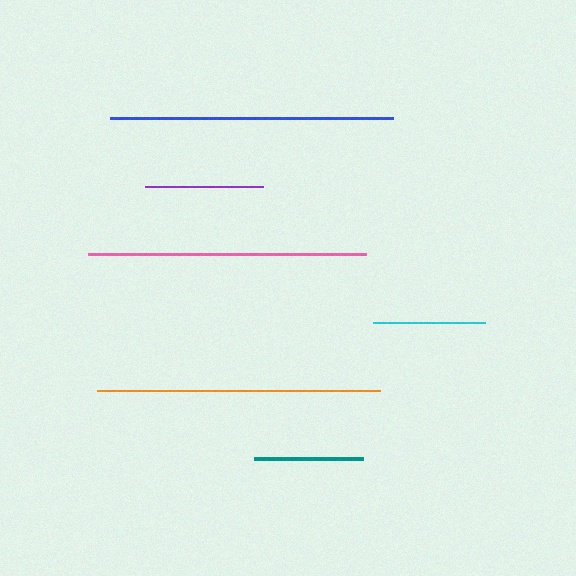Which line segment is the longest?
The orange line is the longest at approximately 283 pixels.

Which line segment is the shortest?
The teal line is the shortest at approximately 108 pixels.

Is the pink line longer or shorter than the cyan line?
The pink line is longer than the cyan line.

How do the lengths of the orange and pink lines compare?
The orange and pink lines are approximately the same length.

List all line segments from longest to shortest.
From longest to shortest: orange, blue, pink, purple, cyan, teal.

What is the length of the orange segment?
The orange segment is approximately 283 pixels long.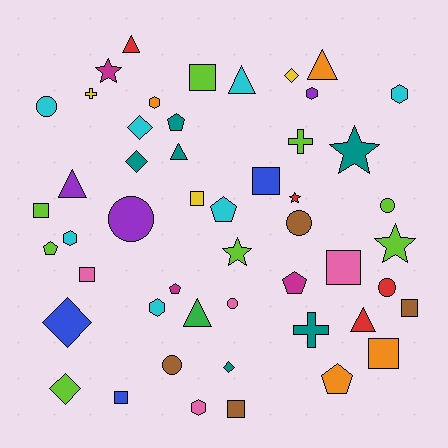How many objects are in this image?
There are 50 objects.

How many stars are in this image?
There are 5 stars.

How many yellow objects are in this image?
There are 3 yellow objects.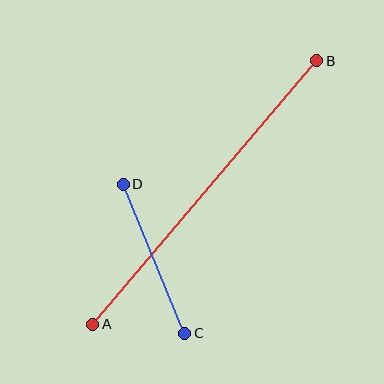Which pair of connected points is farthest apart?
Points A and B are farthest apart.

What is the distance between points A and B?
The distance is approximately 346 pixels.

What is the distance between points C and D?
The distance is approximately 161 pixels.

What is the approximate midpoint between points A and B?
The midpoint is at approximately (205, 192) pixels.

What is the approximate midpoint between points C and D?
The midpoint is at approximately (154, 259) pixels.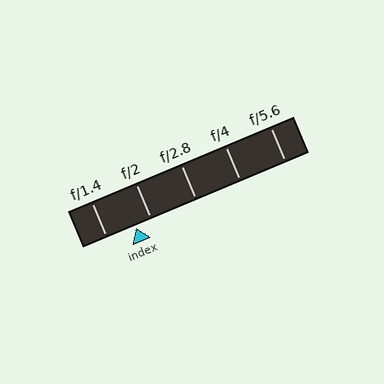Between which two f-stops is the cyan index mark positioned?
The index mark is between f/1.4 and f/2.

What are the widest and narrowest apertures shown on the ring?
The widest aperture shown is f/1.4 and the narrowest is f/5.6.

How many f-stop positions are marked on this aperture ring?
There are 5 f-stop positions marked.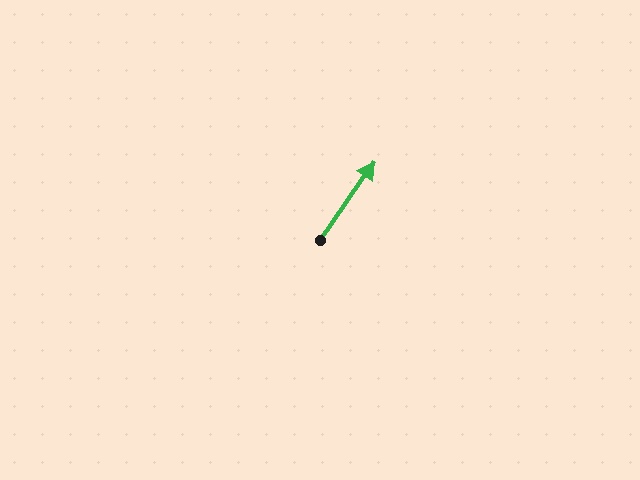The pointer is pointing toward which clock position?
Roughly 1 o'clock.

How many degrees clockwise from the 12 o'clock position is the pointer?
Approximately 35 degrees.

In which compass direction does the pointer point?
Northeast.